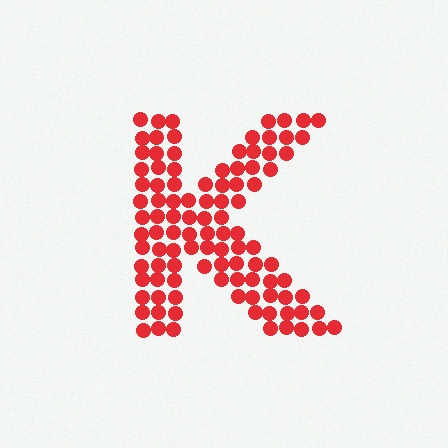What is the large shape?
The large shape is the letter K.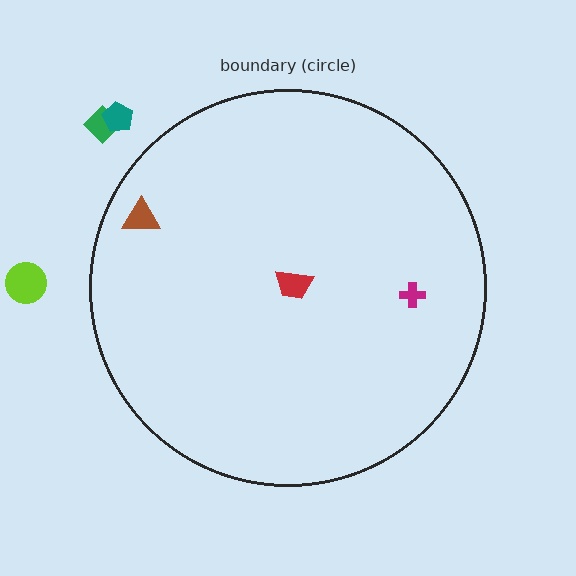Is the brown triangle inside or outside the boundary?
Inside.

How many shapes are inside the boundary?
3 inside, 3 outside.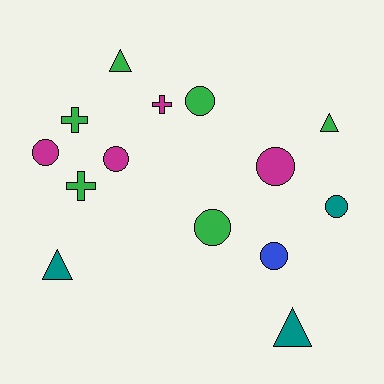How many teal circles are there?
There is 1 teal circle.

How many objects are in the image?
There are 14 objects.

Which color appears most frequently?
Green, with 6 objects.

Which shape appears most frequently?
Circle, with 7 objects.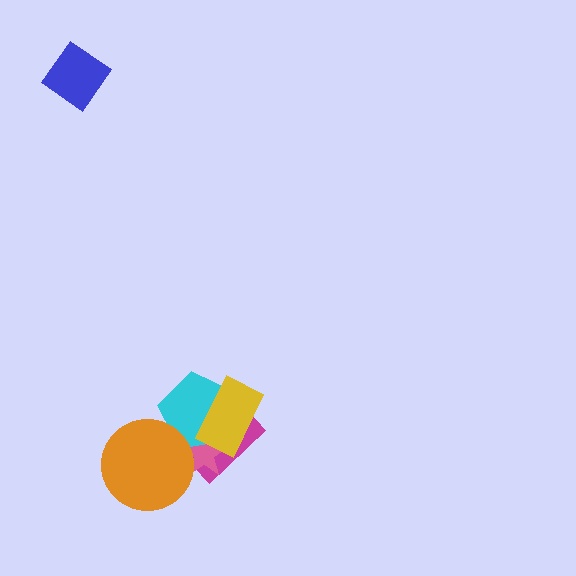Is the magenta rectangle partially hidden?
Yes, it is partially covered by another shape.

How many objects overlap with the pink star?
4 objects overlap with the pink star.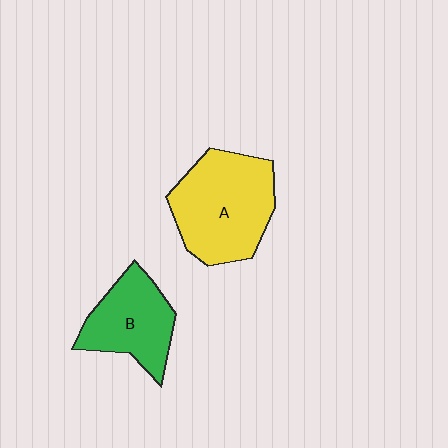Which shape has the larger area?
Shape A (yellow).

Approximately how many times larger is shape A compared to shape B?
Approximately 1.4 times.